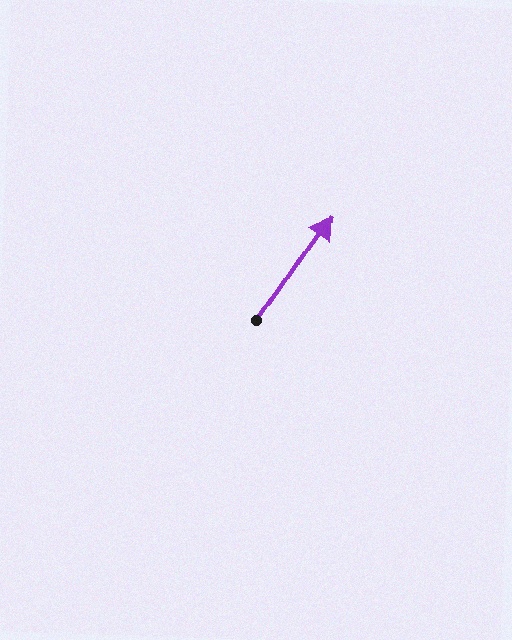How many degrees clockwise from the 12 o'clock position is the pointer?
Approximately 34 degrees.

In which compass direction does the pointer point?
Northeast.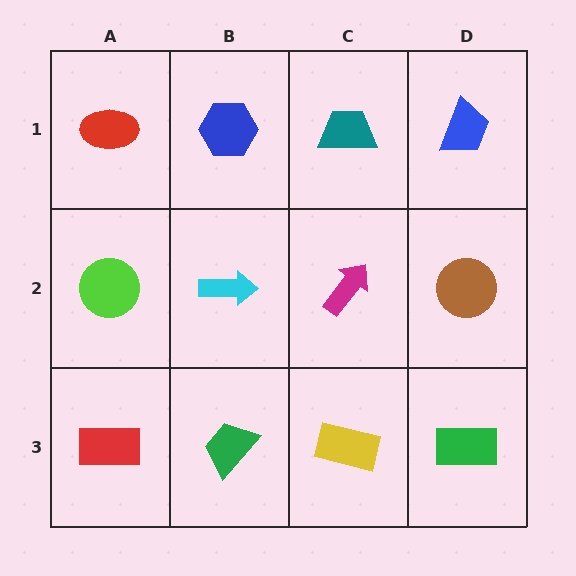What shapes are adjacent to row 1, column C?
A magenta arrow (row 2, column C), a blue hexagon (row 1, column B), a blue trapezoid (row 1, column D).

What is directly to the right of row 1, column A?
A blue hexagon.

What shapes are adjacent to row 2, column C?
A teal trapezoid (row 1, column C), a yellow rectangle (row 3, column C), a cyan arrow (row 2, column B), a brown circle (row 2, column D).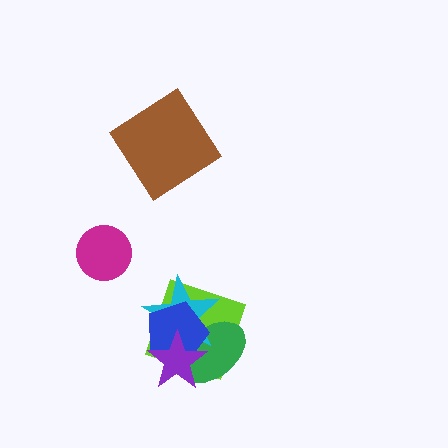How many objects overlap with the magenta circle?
0 objects overlap with the magenta circle.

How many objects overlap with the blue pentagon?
4 objects overlap with the blue pentagon.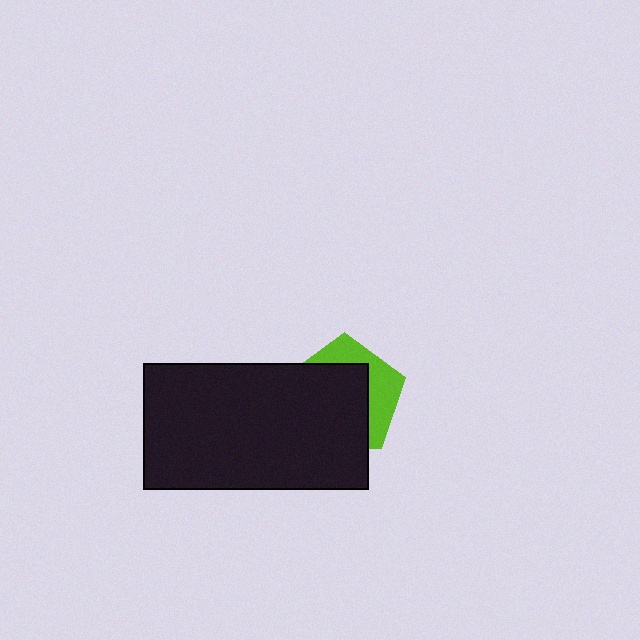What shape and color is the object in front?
The object in front is a black rectangle.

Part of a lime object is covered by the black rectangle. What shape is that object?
It is a pentagon.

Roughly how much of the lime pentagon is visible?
A small part of it is visible (roughly 35%).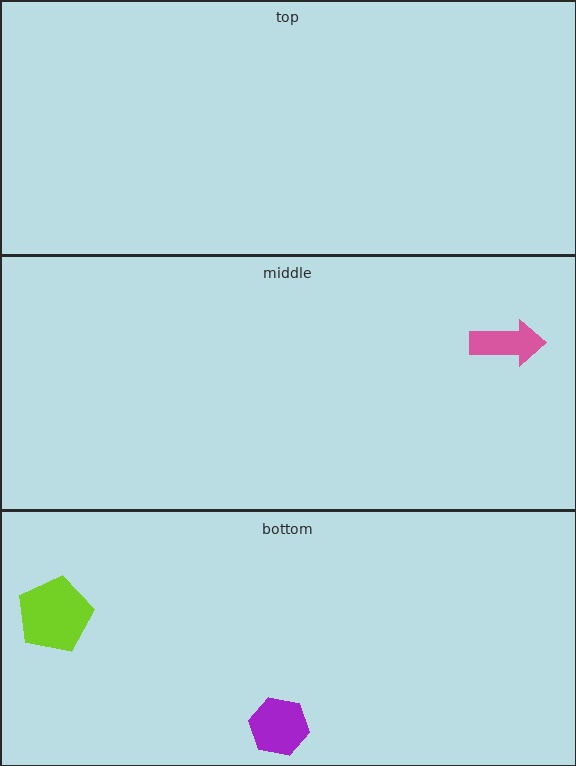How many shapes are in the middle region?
1.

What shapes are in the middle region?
The pink arrow.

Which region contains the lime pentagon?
The bottom region.